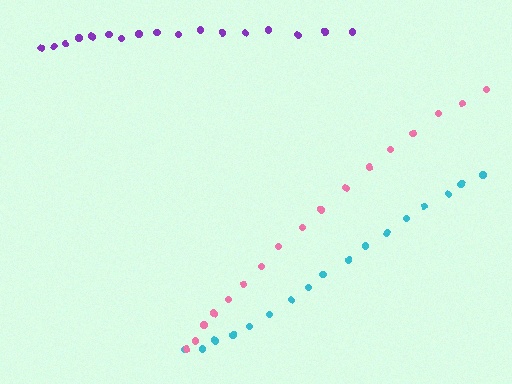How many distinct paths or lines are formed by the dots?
There are 3 distinct paths.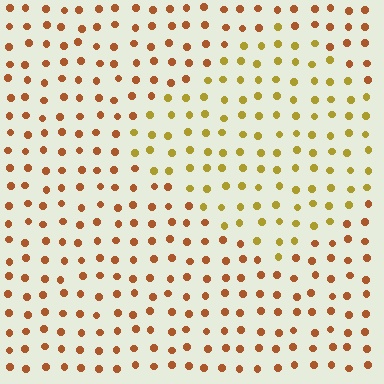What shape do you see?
I see a diamond.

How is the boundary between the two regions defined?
The boundary is defined purely by a slight shift in hue (about 33 degrees). Spacing, size, and orientation are identical on both sides.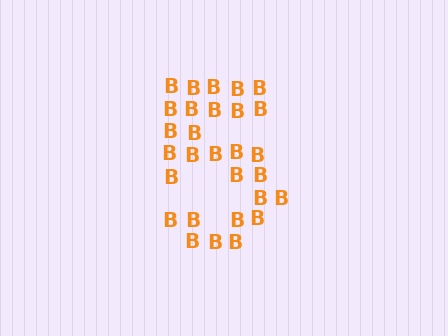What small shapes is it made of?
It is made of small letter B's.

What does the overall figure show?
The overall figure shows the digit 5.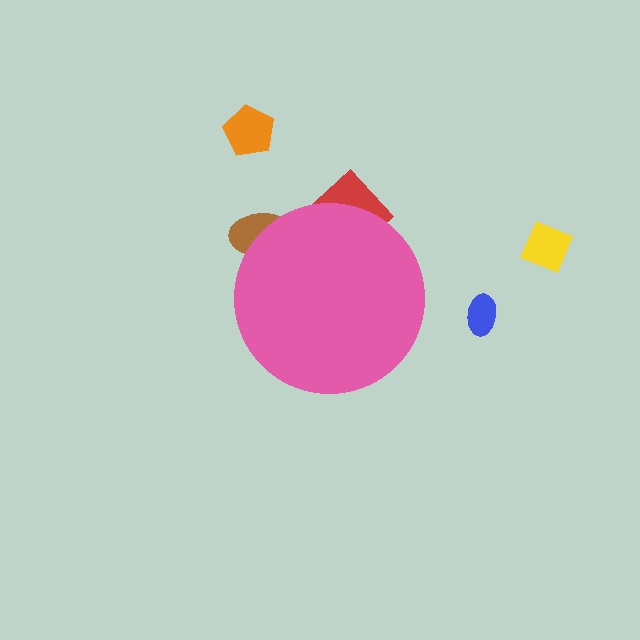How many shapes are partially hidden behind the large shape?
2 shapes are partially hidden.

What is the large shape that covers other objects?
A pink circle.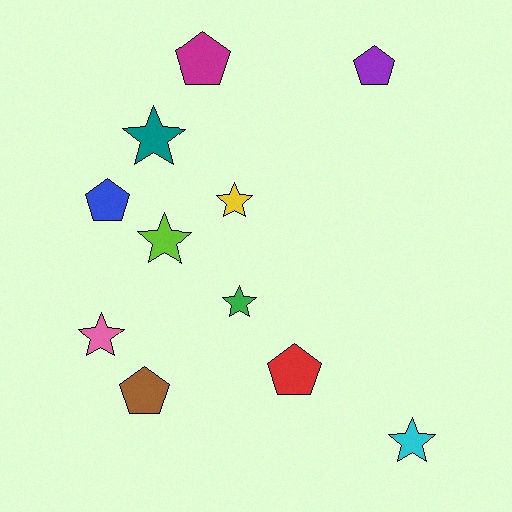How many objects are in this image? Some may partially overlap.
There are 11 objects.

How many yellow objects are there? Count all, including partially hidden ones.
There is 1 yellow object.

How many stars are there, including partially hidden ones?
There are 6 stars.